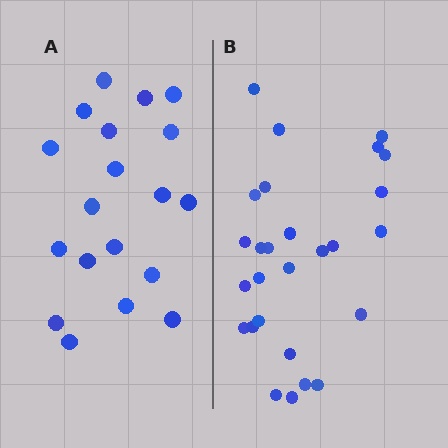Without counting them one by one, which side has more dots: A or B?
Region B (the right region) has more dots.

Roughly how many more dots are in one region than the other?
Region B has roughly 8 or so more dots than region A.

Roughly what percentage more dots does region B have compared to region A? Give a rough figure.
About 40% more.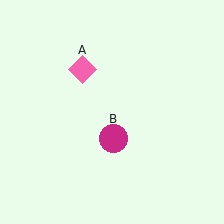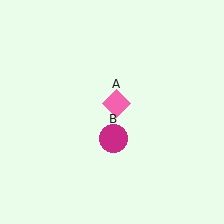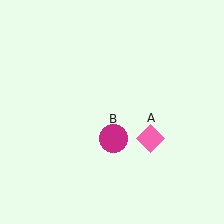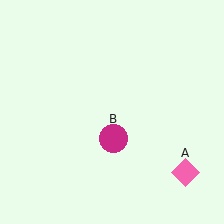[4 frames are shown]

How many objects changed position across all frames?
1 object changed position: pink diamond (object A).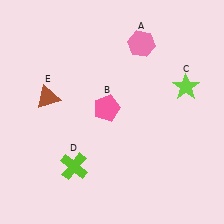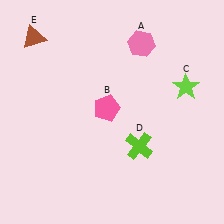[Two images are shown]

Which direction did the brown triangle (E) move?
The brown triangle (E) moved up.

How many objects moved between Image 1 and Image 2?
2 objects moved between the two images.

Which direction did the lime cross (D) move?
The lime cross (D) moved right.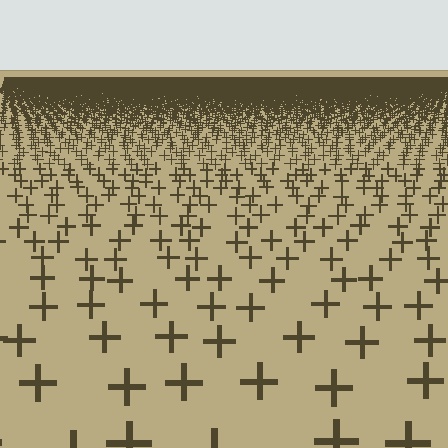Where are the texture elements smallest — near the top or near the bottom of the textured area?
Near the top.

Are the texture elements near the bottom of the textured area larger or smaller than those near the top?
Larger. Near the bottom, elements are closer to the viewer and appear at a bigger on-screen size.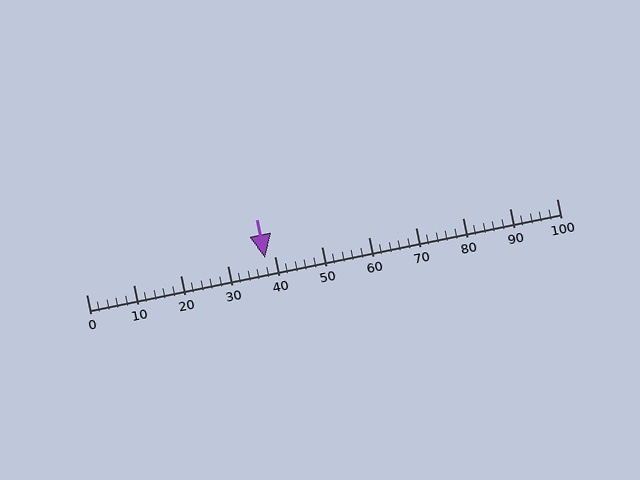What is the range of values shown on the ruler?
The ruler shows values from 0 to 100.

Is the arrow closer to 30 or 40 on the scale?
The arrow is closer to 40.